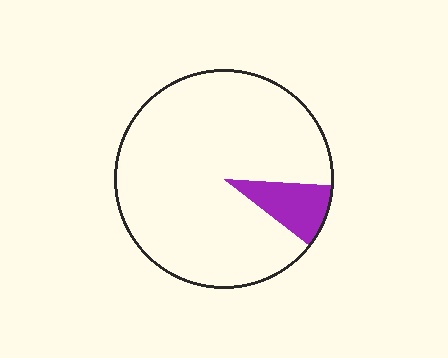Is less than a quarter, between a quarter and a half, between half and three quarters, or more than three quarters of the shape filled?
Less than a quarter.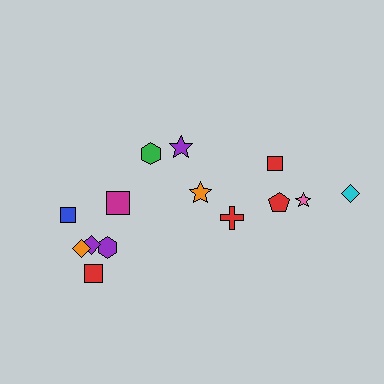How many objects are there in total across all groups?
There are 14 objects.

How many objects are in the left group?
There are 8 objects.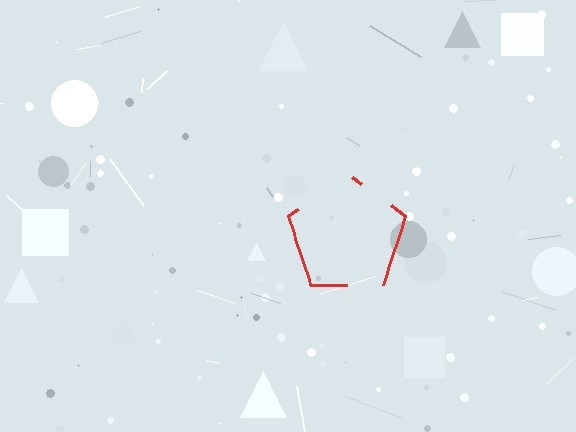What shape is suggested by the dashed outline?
The dashed outline suggests a pentagon.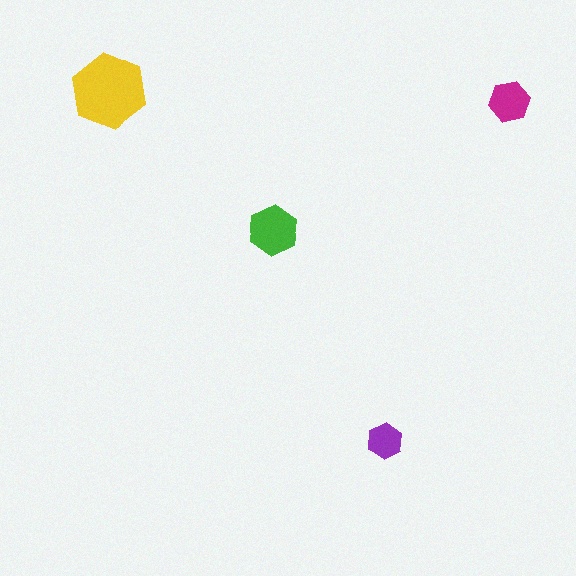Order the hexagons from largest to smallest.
the yellow one, the green one, the magenta one, the purple one.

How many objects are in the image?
There are 4 objects in the image.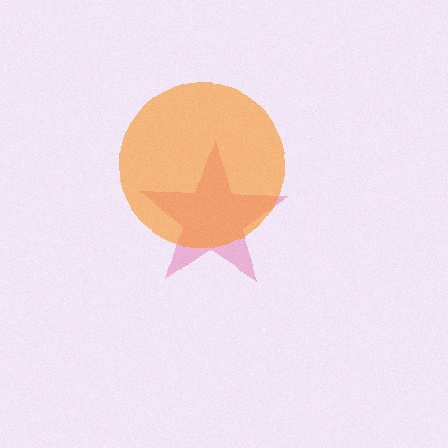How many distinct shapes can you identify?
There are 2 distinct shapes: a pink star, an orange circle.